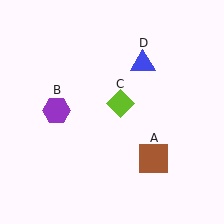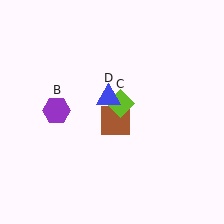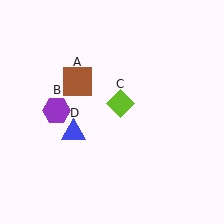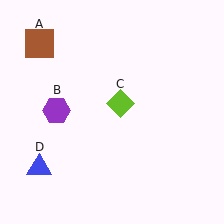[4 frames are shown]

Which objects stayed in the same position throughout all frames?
Purple hexagon (object B) and lime diamond (object C) remained stationary.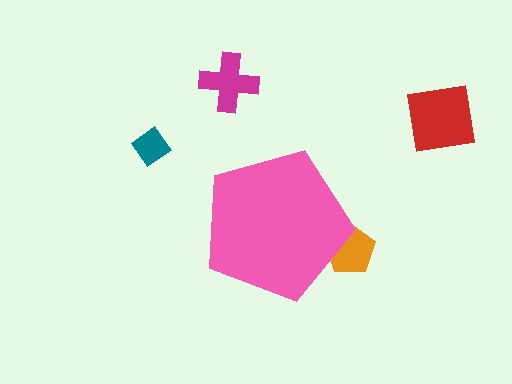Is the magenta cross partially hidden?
No, the magenta cross is fully visible.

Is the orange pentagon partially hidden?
Yes, the orange pentagon is partially hidden behind the pink pentagon.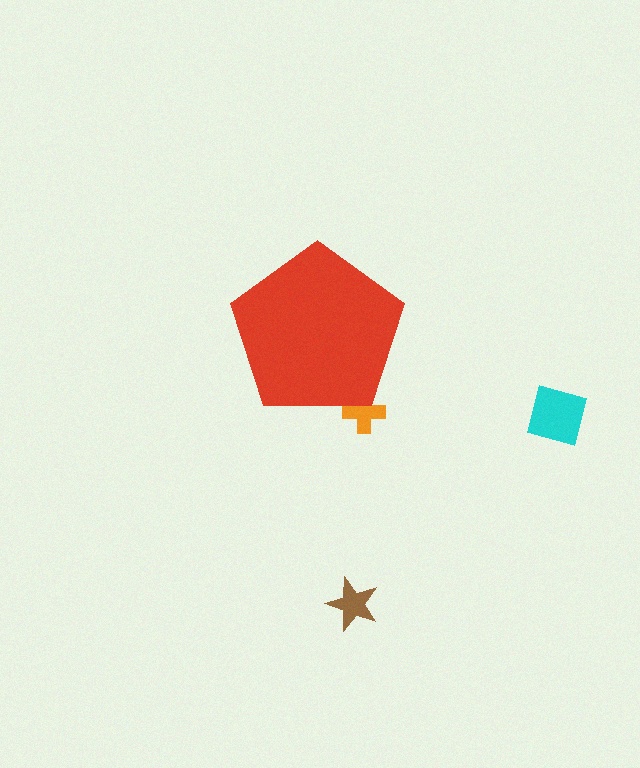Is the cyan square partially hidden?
No, the cyan square is fully visible.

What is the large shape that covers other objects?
A red pentagon.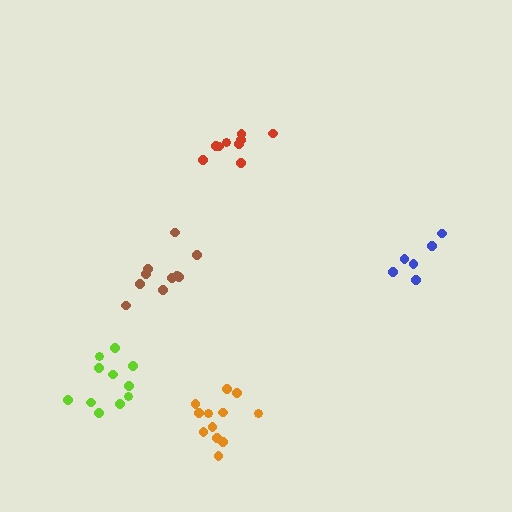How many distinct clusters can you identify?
There are 5 distinct clusters.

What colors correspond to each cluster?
The clusters are colored: orange, red, blue, lime, brown.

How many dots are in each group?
Group 1: 12 dots, Group 2: 9 dots, Group 3: 6 dots, Group 4: 11 dots, Group 5: 10 dots (48 total).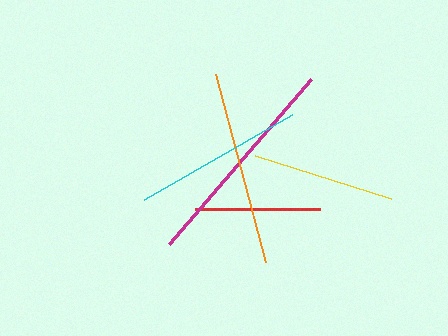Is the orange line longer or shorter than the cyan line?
The orange line is longer than the cyan line.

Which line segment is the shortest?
The red line is the shortest at approximately 124 pixels.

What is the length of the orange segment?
The orange segment is approximately 194 pixels long.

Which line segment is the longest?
The magenta line is the longest at approximately 217 pixels.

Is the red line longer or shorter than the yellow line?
The yellow line is longer than the red line.